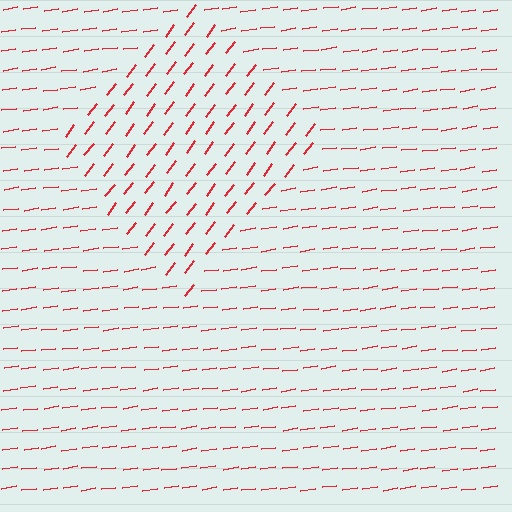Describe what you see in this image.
The image is filled with small red line segments. A diamond region in the image has lines oriented differently from the surrounding lines, creating a visible texture boundary.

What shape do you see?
I see a diamond.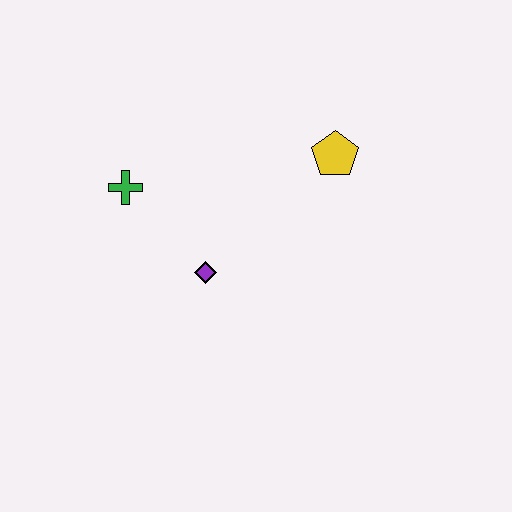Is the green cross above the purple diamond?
Yes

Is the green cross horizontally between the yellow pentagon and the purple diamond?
No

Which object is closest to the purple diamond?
The green cross is closest to the purple diamond.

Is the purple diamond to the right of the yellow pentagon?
No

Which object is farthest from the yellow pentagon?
The green cross is farthest from the yellow pentagon.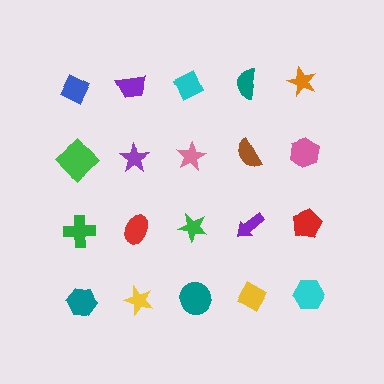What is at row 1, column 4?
A teal semicircle.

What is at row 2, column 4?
A brown semicircle.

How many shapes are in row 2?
5 shapes.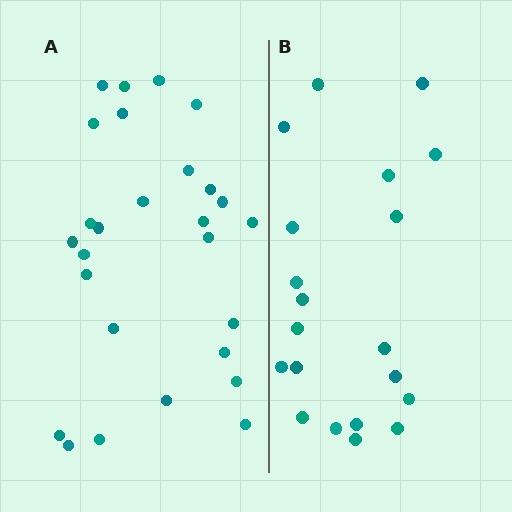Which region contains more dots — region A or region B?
Region A (the left region) has more dots.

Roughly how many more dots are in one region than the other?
Region A has roughly 8 or so more dots than region B.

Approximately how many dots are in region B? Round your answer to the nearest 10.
About 20 dots.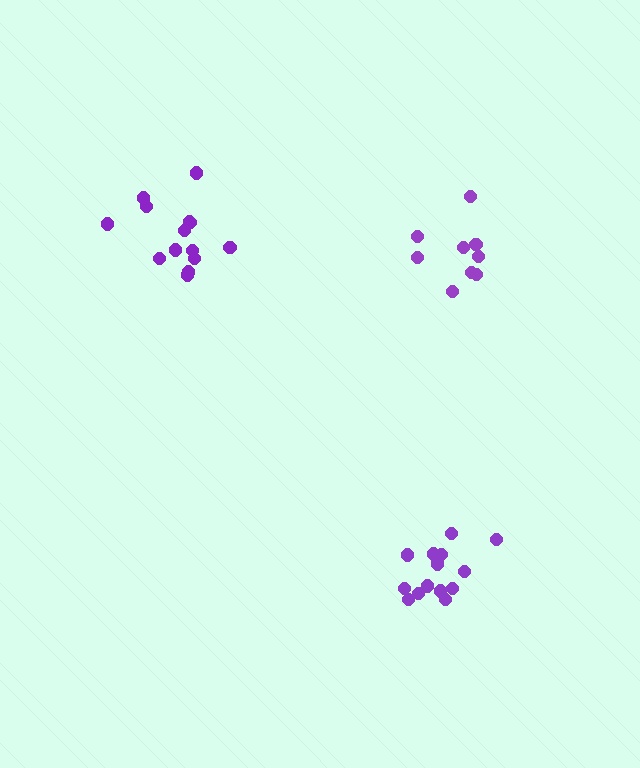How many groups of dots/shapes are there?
There are 3 groups.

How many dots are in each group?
Group 1: 14 dots, Group 2: 9 dots, Group 3: 14 dots (37 total).